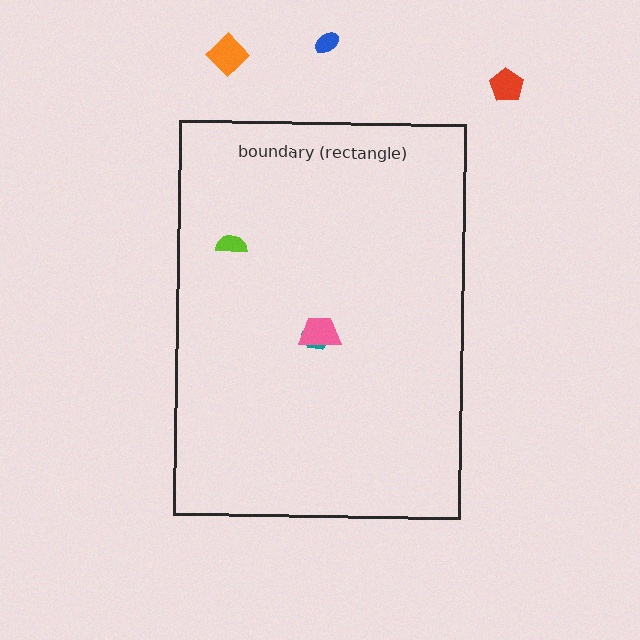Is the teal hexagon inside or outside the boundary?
Inside.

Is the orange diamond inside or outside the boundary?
Outside.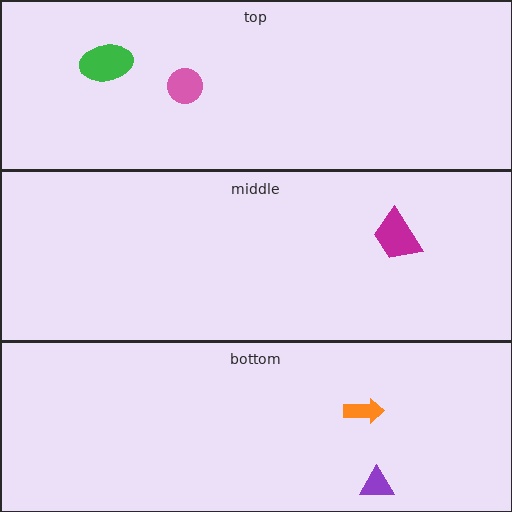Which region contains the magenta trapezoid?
The middle region.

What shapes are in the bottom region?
The purple triangle, the orange arrow.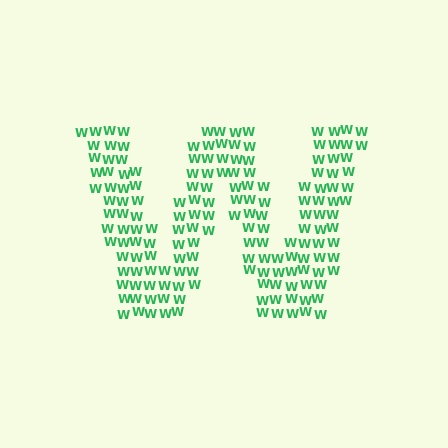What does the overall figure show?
The overall figure shows the letter W.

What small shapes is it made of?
It is made of small letter W's.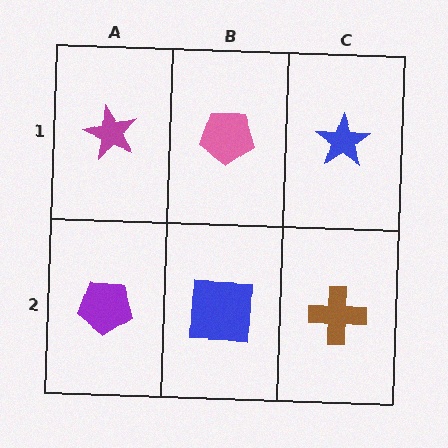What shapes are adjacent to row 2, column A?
A magenta star (row 1, column A), a blue square (row 2, column B).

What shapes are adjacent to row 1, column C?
A brown cross (row 2, column C), a pink pentagon (row 1, column B).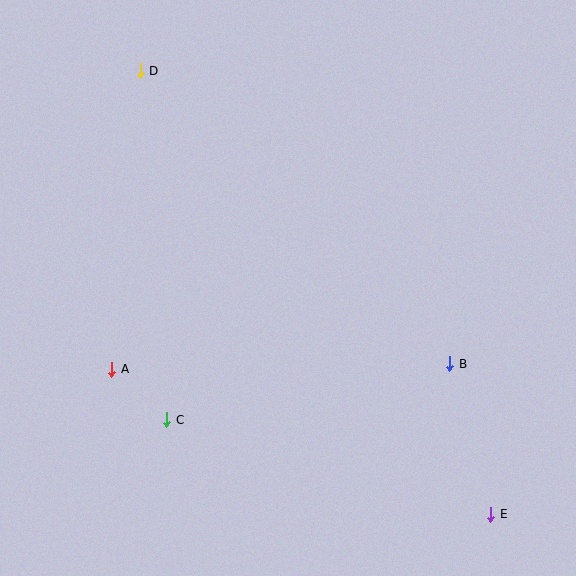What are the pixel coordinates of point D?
Point D is at (140, 71).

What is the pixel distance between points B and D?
The distance between B and D is 426 pixels.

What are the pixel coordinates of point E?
Point E is at (491, 514).